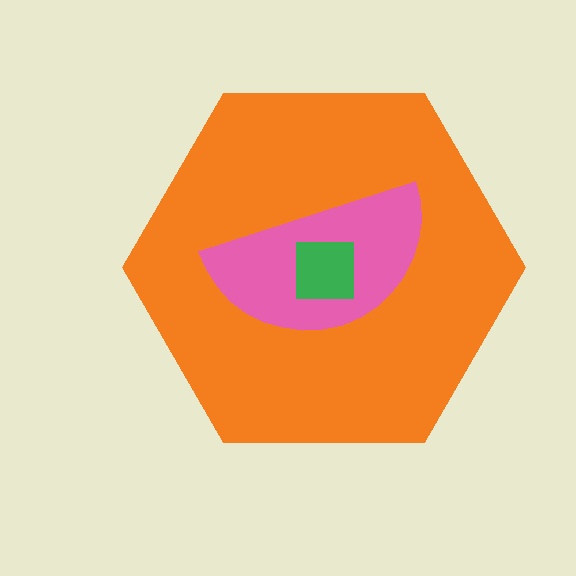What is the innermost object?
The green square.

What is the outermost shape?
The orange hexagon.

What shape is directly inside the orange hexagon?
The pink semicircle.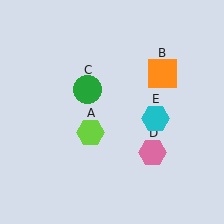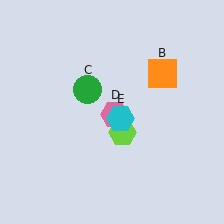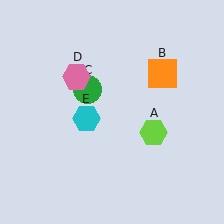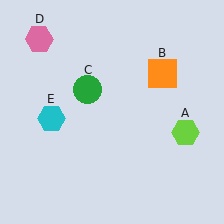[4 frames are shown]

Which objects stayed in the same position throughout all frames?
Orange square (object B) and green circle (object C) remained stationary.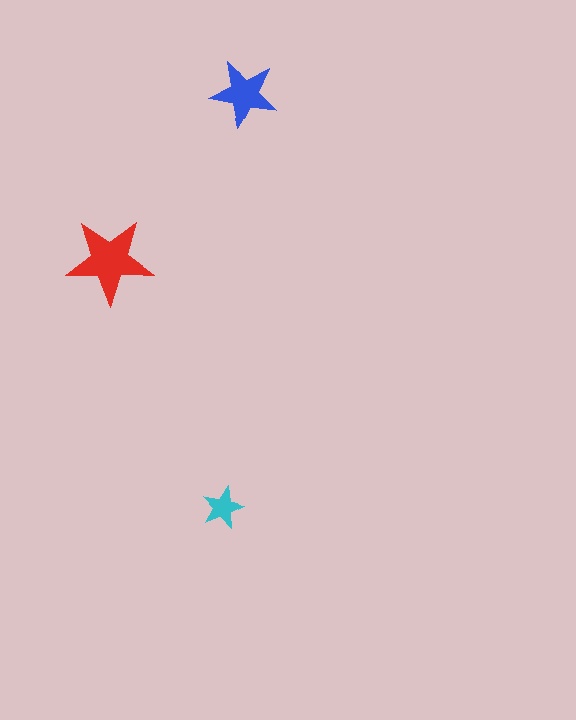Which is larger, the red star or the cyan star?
The red one.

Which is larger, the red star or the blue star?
The red one.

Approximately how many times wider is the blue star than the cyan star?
About 1.5 times wider.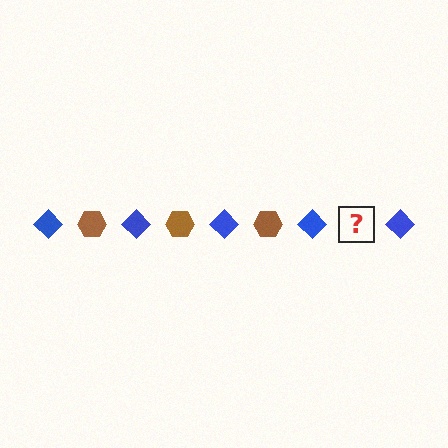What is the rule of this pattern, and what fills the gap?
The rule is that the pattern alternates between blue diamond and brown hexagon. The gap should be filled with a brown hexagon.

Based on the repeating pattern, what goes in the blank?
The blank should be a brown hexagon.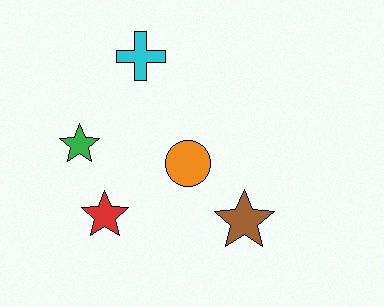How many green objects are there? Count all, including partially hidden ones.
There is 1 green object.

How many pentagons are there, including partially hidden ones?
There are no pentagons.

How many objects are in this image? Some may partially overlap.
There are 5 objects.